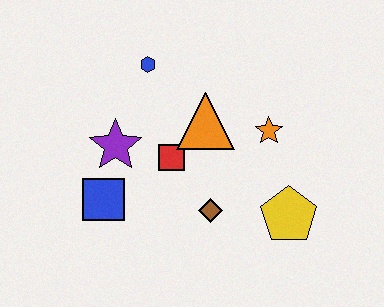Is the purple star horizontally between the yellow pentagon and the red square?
No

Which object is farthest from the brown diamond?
The blue hexagon is farthest from the brown diamond.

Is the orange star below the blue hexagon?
Yes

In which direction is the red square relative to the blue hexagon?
The red square is below the blue hexagon.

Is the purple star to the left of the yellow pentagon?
Yes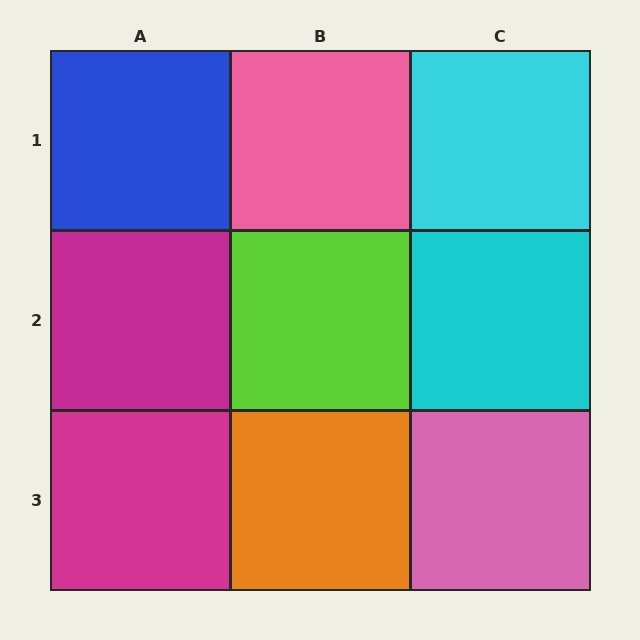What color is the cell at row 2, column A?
Magenta.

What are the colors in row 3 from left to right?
Magenta, orange, pink.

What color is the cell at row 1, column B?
Pink.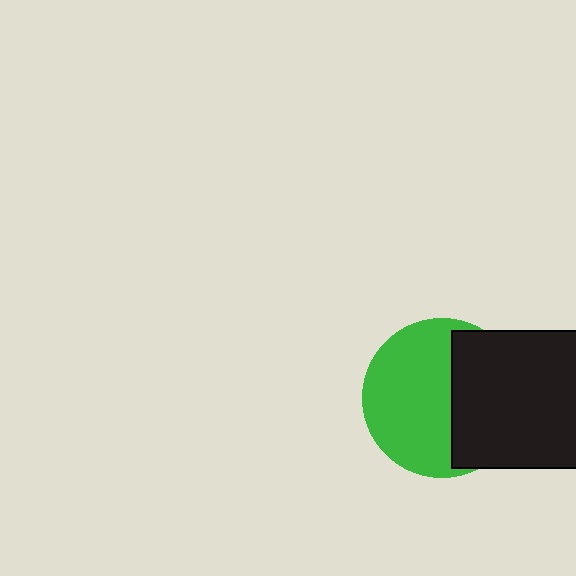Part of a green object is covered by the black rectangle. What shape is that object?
It is a circle.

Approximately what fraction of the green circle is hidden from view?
Roughly 41% of the green circle is hidden behind the black rectangle.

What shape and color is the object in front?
The object in front is a black rectangle.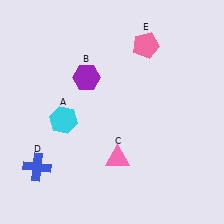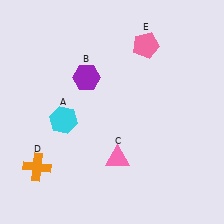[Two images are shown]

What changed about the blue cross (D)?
In Image 1, D is blue. In Image 2, it changed to orange.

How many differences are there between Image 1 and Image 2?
There is 1 difference between the two images.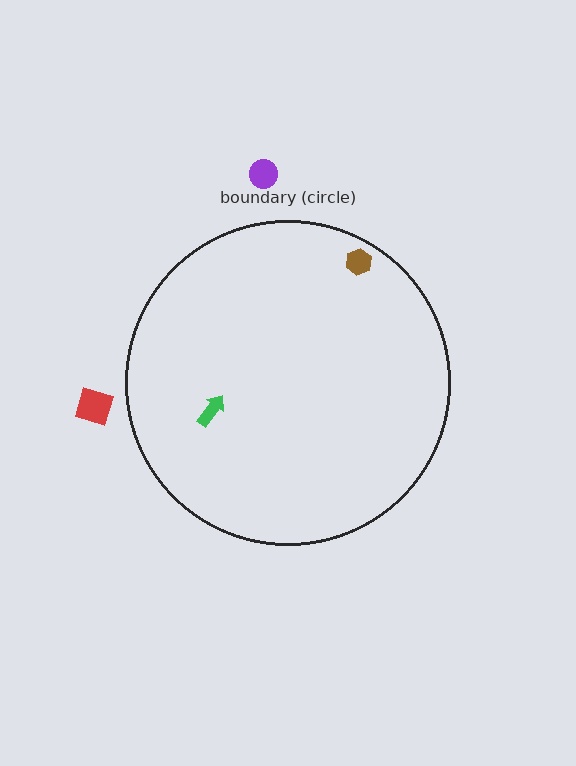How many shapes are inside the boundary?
2 inside, 2 outside.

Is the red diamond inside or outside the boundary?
Outside.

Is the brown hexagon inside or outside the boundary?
Inside.